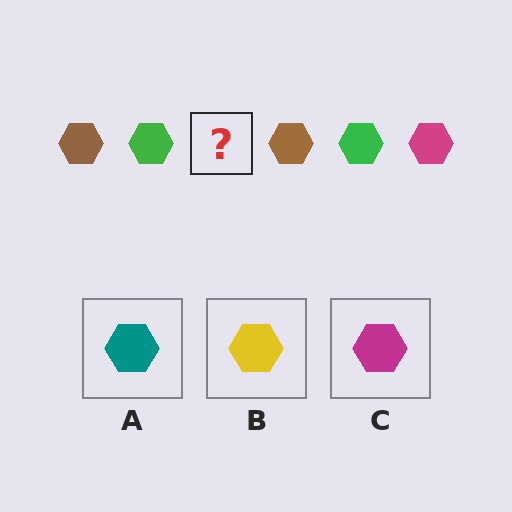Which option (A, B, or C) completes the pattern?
C.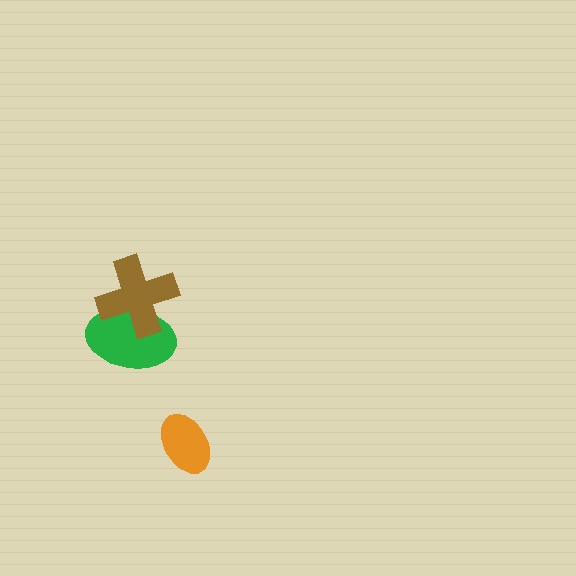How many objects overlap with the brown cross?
1 object overlaps with the brown cross.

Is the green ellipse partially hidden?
Yes, it is partially covered by another shape.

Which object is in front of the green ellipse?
The brown cross is in front of the green ellipse.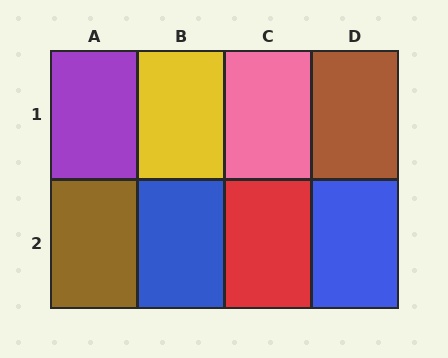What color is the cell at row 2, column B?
Blue.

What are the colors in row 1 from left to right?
Purple, yellow, pink, brown.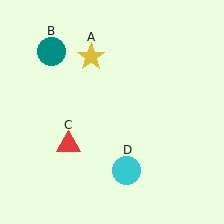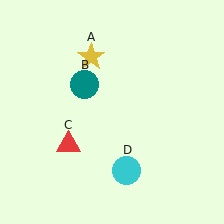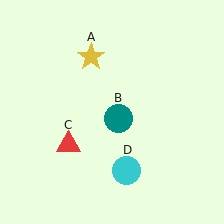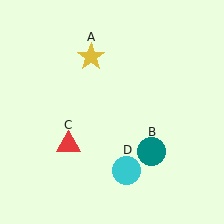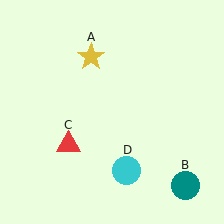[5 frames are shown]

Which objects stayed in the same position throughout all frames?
Yellow star (object A) and red triangle (object C) and cyan circle (object D) remained stationary.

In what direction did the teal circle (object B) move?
The teal circle (object B) moved down and to the right.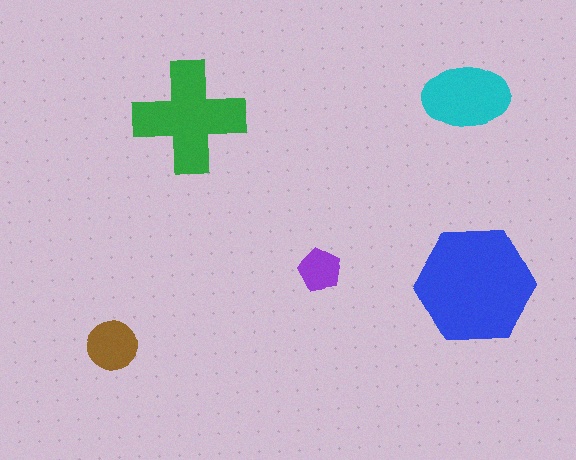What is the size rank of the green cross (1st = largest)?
2nd.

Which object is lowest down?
The brown circle is bottommost.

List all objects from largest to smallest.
The blue hexagon, the green cross, the cyan ellipse, the brown circle, the purple pentagon.